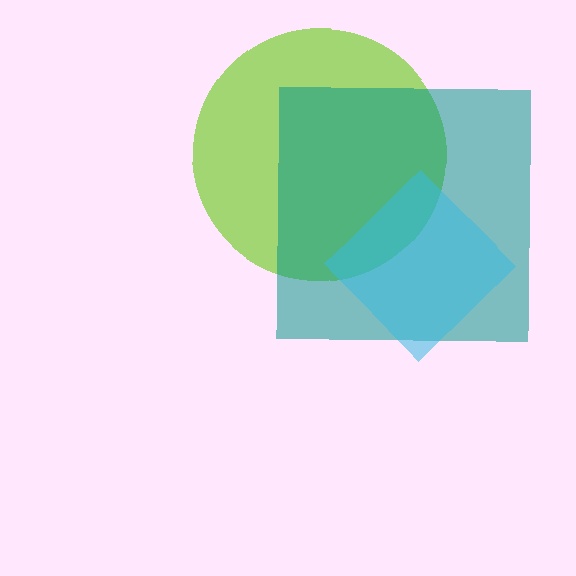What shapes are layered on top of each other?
The layered shapes are: a lime circle, a teal square, a cyan diamond.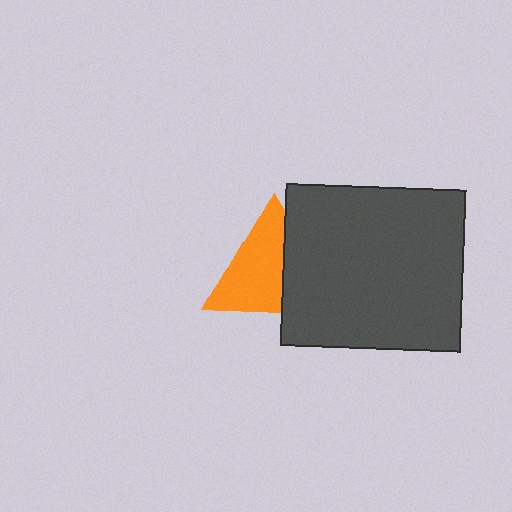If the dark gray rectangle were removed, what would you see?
You would see the complete orange triangle.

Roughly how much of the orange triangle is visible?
About half of it is visible (roughly 65%).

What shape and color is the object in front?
The object in front is a dark gray rectangle.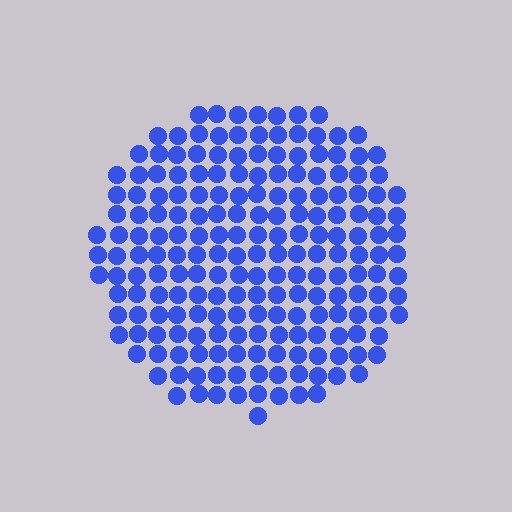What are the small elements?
The small elements are circles.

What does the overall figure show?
The overall figure shows a circle.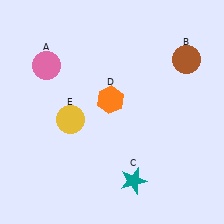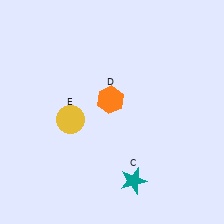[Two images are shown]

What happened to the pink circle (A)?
The pink circle (A) was removed in Image 2. It was in the top-left area of Image 1.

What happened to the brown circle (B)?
The brown circle (B) was removed in Image 2. It was in the top-right area of Image 1.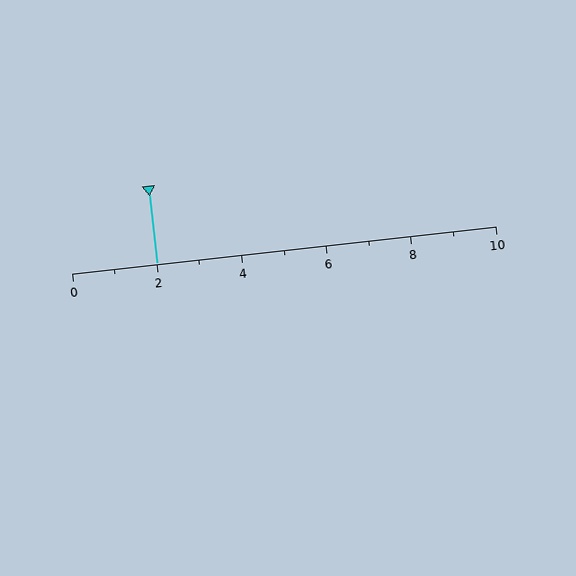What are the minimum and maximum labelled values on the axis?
The axis runs from 0 to 10.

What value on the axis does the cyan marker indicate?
The marker indicates approximately 2.